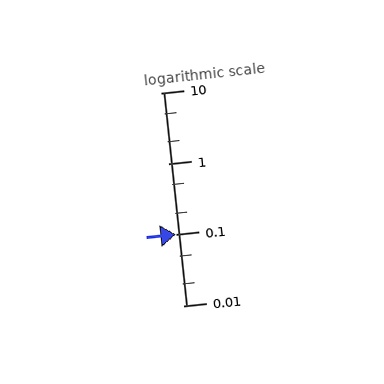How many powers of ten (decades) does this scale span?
The scale spans 3 decades, from 0.01 to 10.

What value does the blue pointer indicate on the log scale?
The pointer indicates approximately 0.099.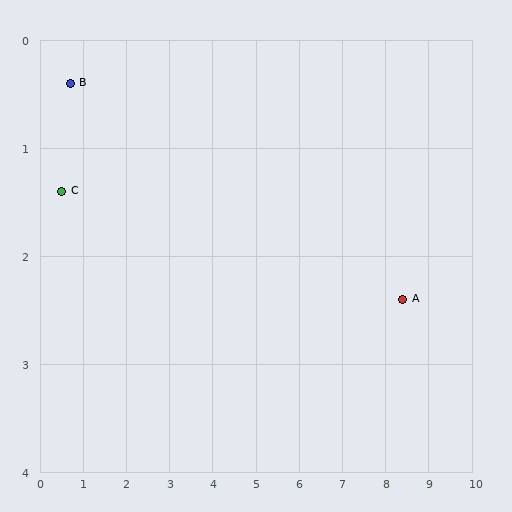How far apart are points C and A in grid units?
Points C and A are about 8.0 grid units apart.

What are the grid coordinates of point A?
Point A is at approximately (8.4, 2.4).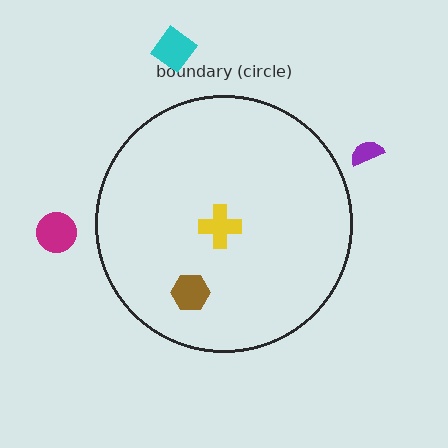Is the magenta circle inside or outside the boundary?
Outside.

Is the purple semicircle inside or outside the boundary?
Outside.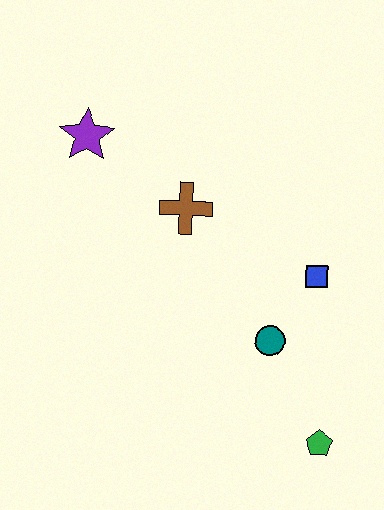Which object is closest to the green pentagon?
The teal circle is closest to the green pentagon.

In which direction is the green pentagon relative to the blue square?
The green pentagon is below the blue square.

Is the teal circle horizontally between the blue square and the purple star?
Yes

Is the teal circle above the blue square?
No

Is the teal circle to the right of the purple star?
Yes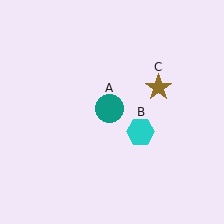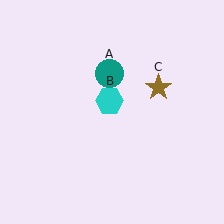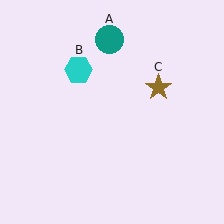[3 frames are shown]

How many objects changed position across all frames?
2 objects changed position: teal circle (object A), cyan hexagon (object B).